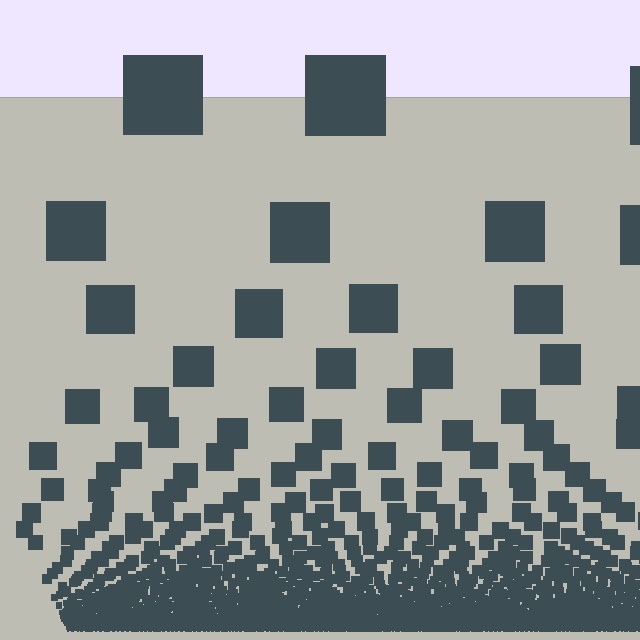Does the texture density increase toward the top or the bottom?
Density increases toward the bottom.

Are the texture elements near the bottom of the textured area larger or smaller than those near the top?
Smaller. The gradient is inverted — elements near the bottom are smaller and denser.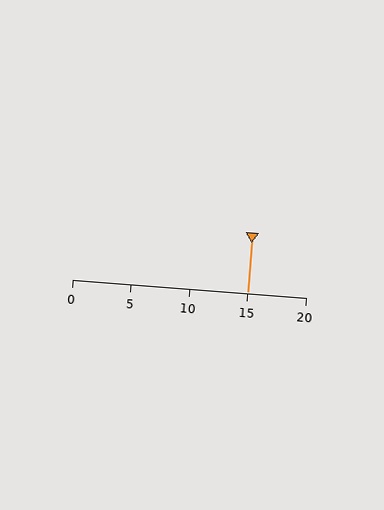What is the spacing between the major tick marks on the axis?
The major ticks are spaced 5 apart.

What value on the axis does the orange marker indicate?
The marker indicates approximately 15.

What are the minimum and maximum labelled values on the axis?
The axis runs from 0 to 20.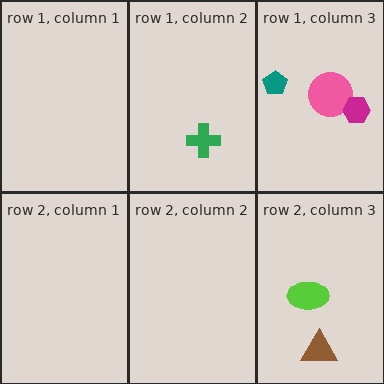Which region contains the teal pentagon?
The row 1, column 3 region.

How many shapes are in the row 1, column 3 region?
3.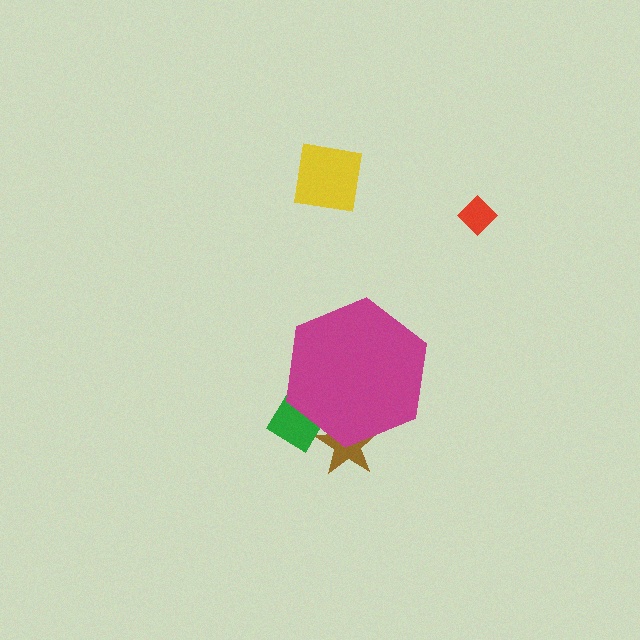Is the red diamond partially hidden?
No, the red diamond is fully visible.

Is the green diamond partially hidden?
Yes, the green diamond is partially hidden behind the magenta hexagon.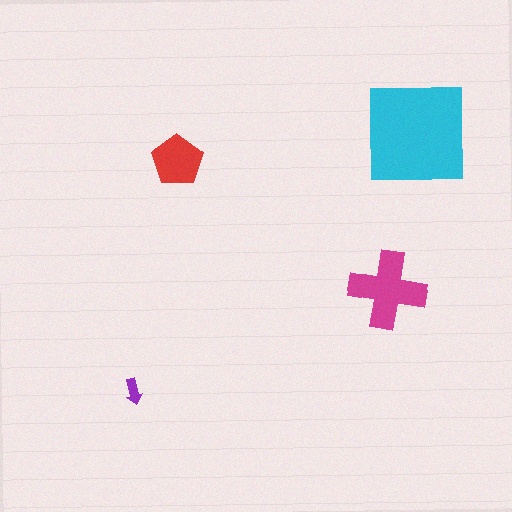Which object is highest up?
The cyan square is topmost.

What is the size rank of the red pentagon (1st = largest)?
3rd.